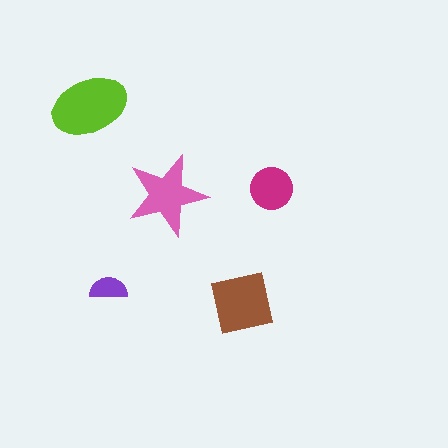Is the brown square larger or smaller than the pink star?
Larger.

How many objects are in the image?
There are 5 objects in the image.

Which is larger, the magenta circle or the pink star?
The pink star.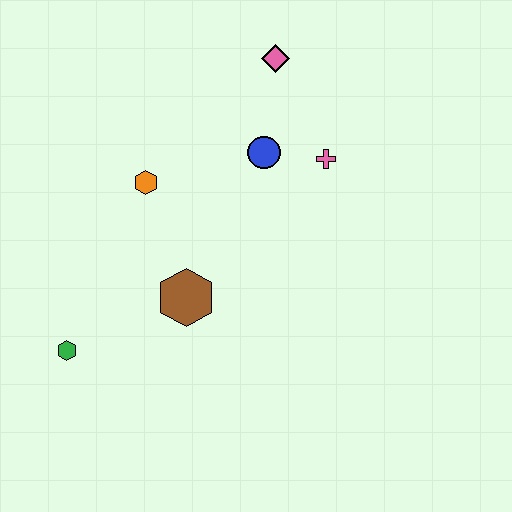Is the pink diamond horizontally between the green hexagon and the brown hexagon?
No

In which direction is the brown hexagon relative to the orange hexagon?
The brown hexagon is below the orange hexagon.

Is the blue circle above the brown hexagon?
Yes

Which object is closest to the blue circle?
The pink cross is closest to the blue circle.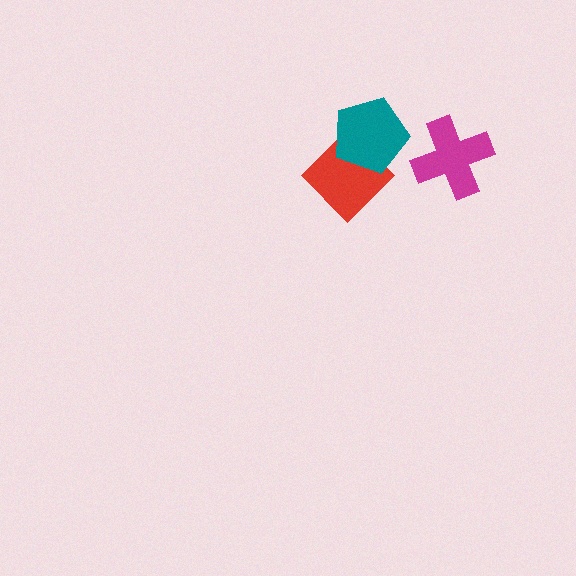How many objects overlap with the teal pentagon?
1 object overlaps with the teal pentagon.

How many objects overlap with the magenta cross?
0 objects overlap with the magenta cross.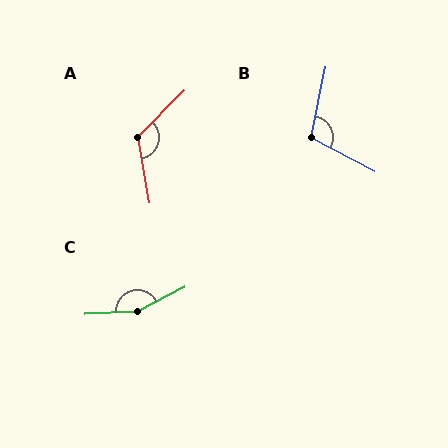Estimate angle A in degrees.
Approximately 125 degrees.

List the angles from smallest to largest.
B (106°), A (125°), C (156°).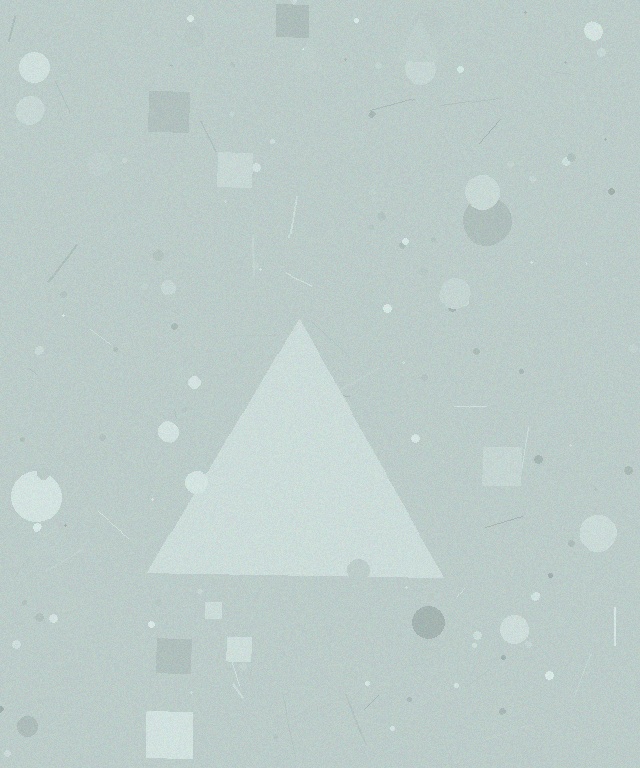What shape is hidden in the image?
A triangle is hidden in the image.